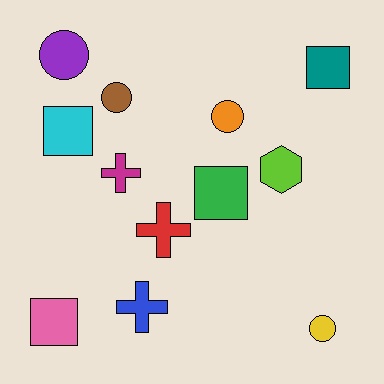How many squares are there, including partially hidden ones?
There are 4 squares.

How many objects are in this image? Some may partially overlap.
There are 12 objects.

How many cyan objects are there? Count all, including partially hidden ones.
There is 1 cyan object.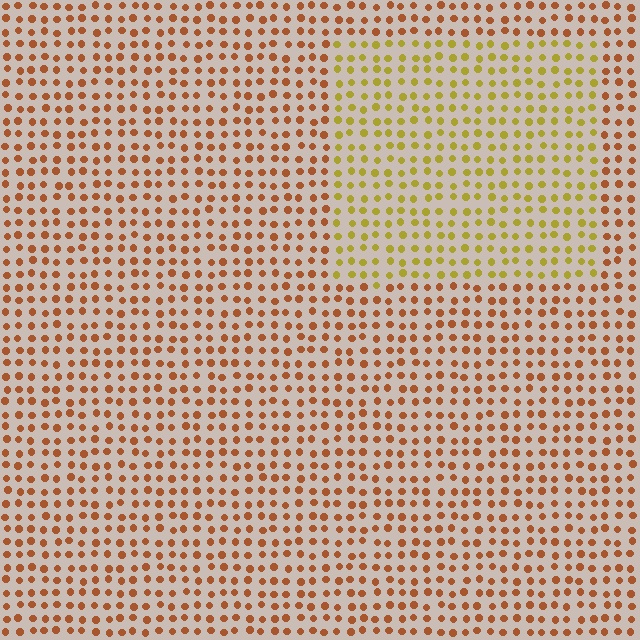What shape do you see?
I see a rectangle.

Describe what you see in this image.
The image is filled with small brown elements in a uniform arrangement. A rectangle-shaped region is visible where the elements are tinted to a slightly different hue, forming a subtle color boundary.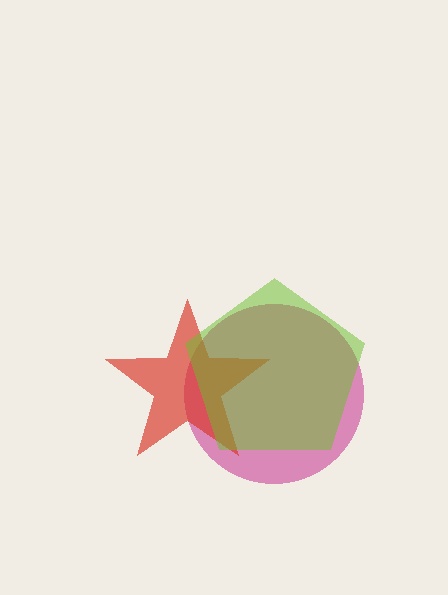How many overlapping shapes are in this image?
There are 3 overlapping shapes in the image.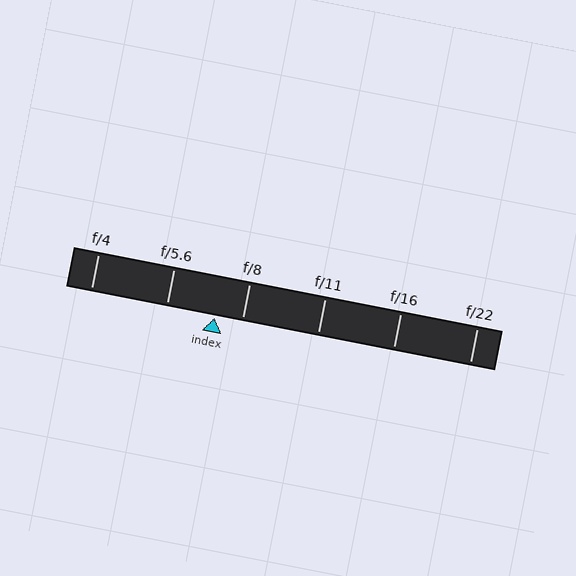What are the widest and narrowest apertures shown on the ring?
The widest aperture shown is f/4 and the narrowest is f/22.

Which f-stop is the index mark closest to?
The index mark is closest to f/8.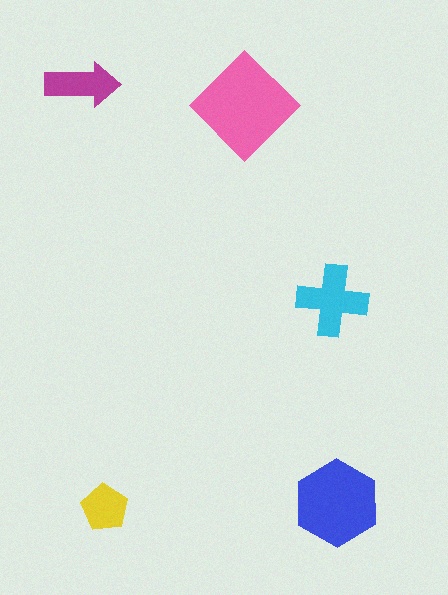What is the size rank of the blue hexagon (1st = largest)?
2nd.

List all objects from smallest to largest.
The yellow pentagon, the magenta arrow, the cyan cross, the blue hexagon, the pink diamond.